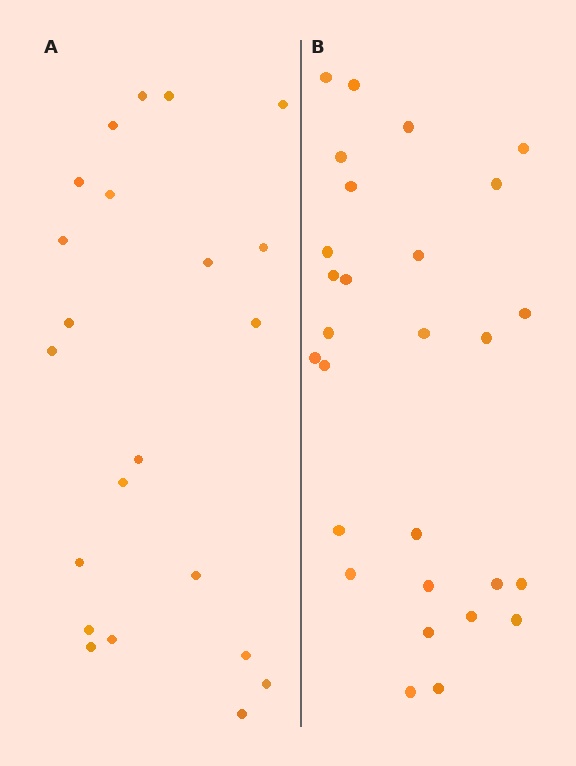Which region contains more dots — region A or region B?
Region B (the right region) has more dots.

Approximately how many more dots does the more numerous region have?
Region B has about 6 more dots than region A.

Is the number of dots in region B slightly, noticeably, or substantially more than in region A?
Region B has noticeably more, but not dramatically so. The ratio is roughly 1.3 to 1.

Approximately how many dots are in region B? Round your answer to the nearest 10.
About 30 dots. (The exact count is 28, which rounds to 30.)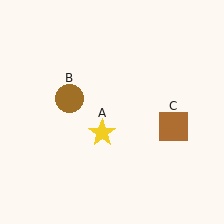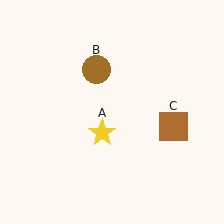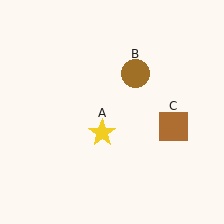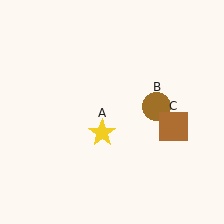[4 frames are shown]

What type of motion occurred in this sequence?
The brown circle (object B) rotated clockwise around the center of the scene.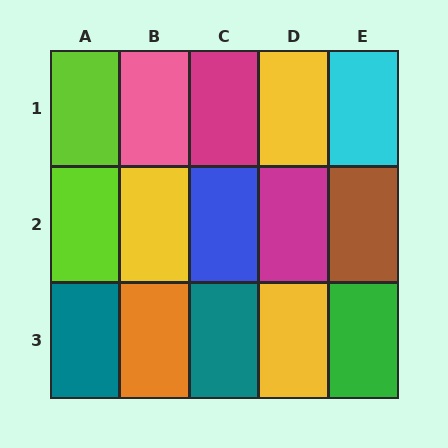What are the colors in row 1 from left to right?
Lime, pink, magenta, yellow, cyan.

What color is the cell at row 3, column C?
Teal.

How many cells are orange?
1 cell is orange.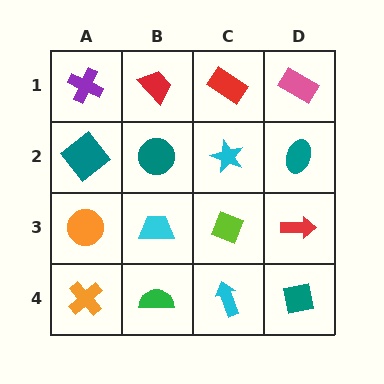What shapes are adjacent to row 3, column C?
A cyan star (row 2, column C), a cyan arrow (row 4, column C), a cyan trapezoid (row 3, column B), a red arrow (row 3, column D).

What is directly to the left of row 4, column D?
A cyan arrow.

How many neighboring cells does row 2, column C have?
4.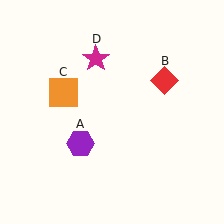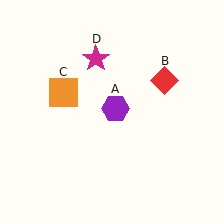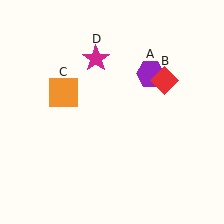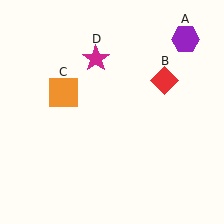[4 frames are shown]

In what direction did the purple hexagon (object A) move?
The purple hexagon (object A) moved up and to the right.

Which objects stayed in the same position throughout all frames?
Red diamond (object B) and orange square (object C) and magenta star (object D) remained stationary.